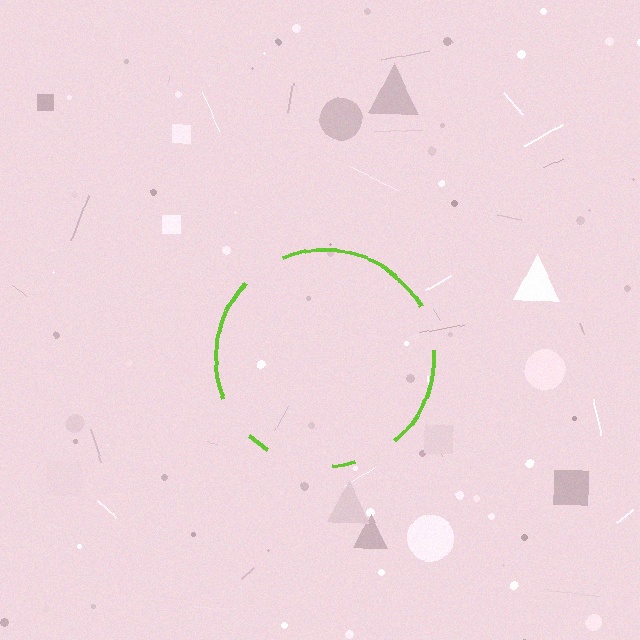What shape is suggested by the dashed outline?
The dashed outline suggests a circle.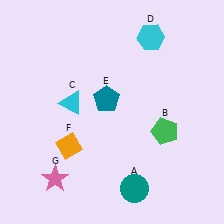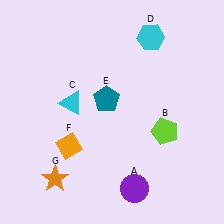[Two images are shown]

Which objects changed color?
A changed from teal to purple. B changed from green to lime. G changed from pink to orange.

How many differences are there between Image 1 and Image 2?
There are 3 differences between the two images.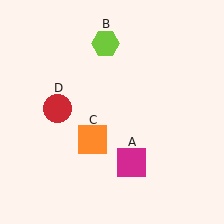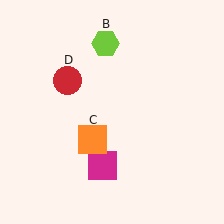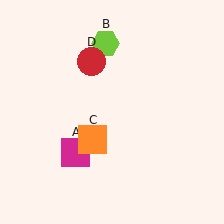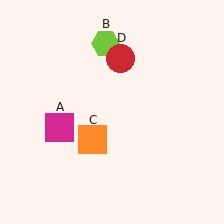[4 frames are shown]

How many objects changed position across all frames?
2 objects changed position: magenta square (object A), red circle (object D).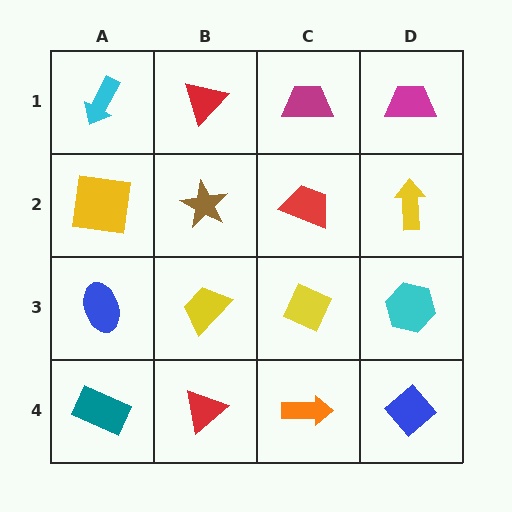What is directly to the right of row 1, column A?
A red triangle.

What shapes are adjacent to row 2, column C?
A magenta trapezoid (row 1, column C), a yellow diamond (row 3, column C), a brown star (row 2, column B), a yellow arrow (row 2, column D).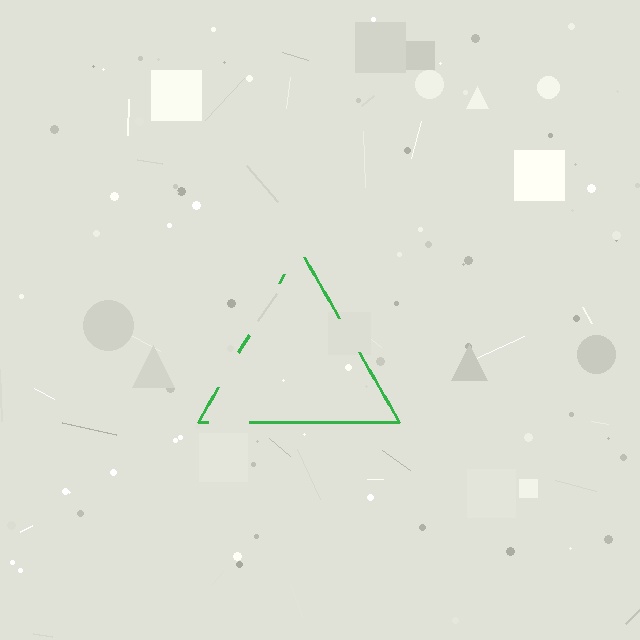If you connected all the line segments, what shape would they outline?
They would outline a triangle.